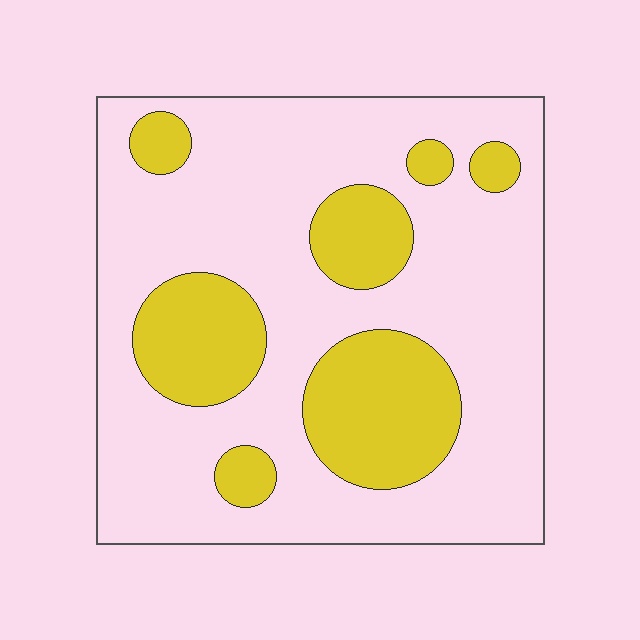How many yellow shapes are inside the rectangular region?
7.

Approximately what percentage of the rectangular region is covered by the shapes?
Approximately 25%.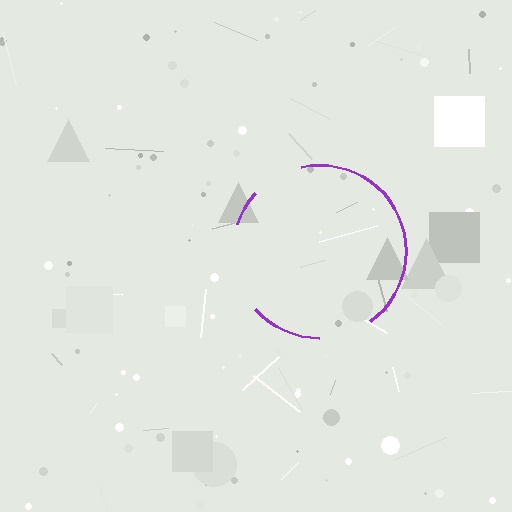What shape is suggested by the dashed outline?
The dashed outline suggests a circle.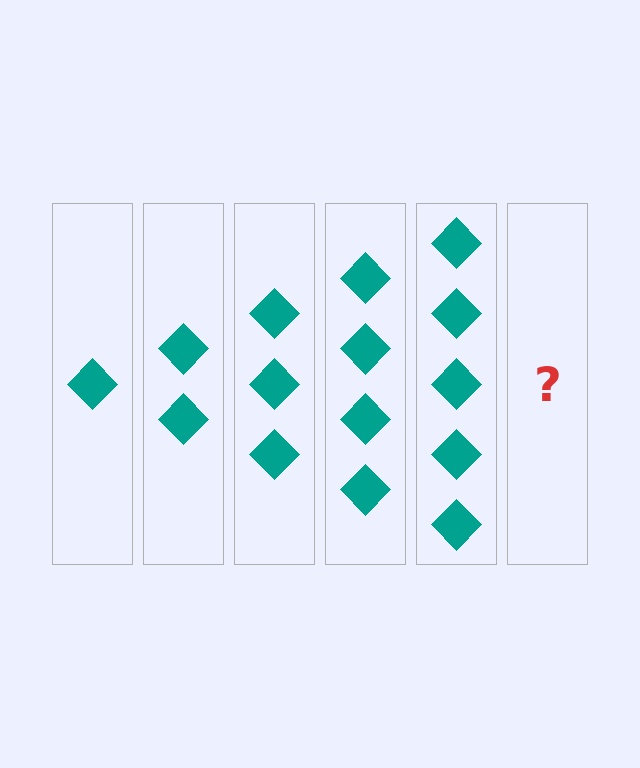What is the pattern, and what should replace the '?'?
The pattern is that each step adds one more diamond. The '?' should be 6 diamonds.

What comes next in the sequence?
The next element should be 6 diamonds.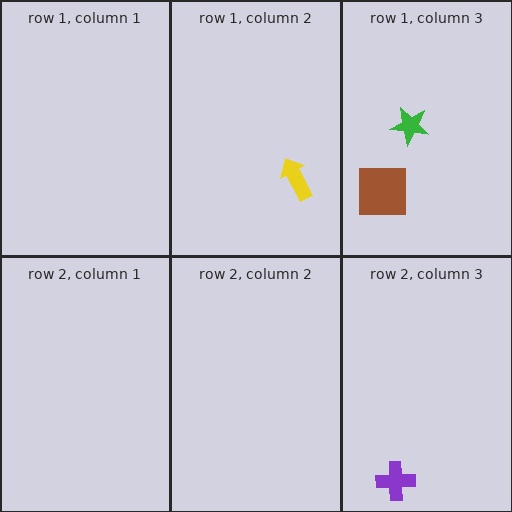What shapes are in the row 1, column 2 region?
The yellow arrow.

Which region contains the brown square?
The row 1, column 3 region.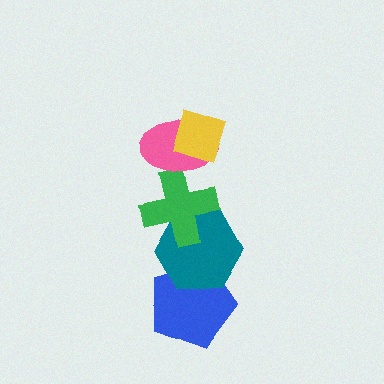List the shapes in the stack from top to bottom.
From top to bottom: the yellow diamond, the pink ellipse, the green cross, the teal hexagon, the blue pentagon.